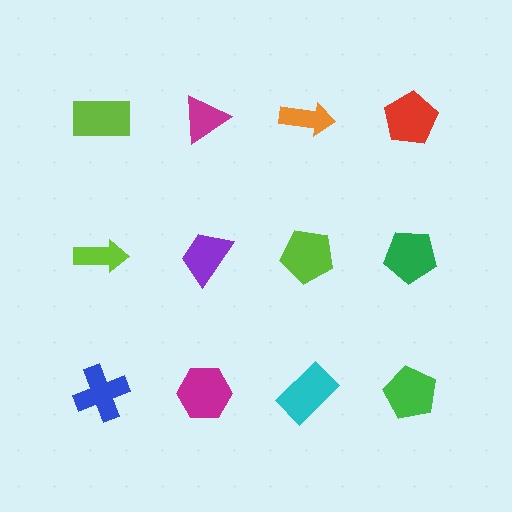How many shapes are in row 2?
4 shapes.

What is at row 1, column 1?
A lime rectangle.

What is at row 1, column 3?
An orange arrow.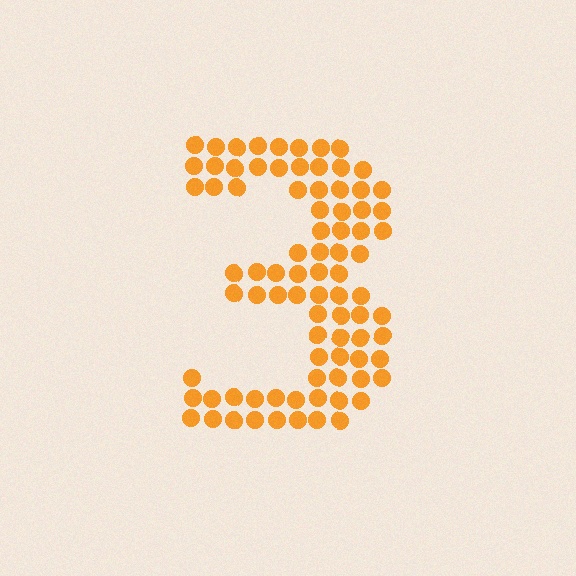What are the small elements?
The small elements are circles.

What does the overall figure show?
The overall figure shows the digit 3.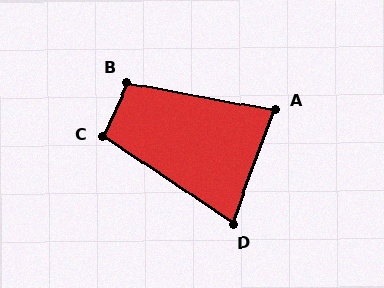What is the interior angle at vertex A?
Approximately 80 degrees (acute).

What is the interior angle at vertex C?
Approximately 100 degrees (obtuse).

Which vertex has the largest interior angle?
B, at approximately 104 degrees.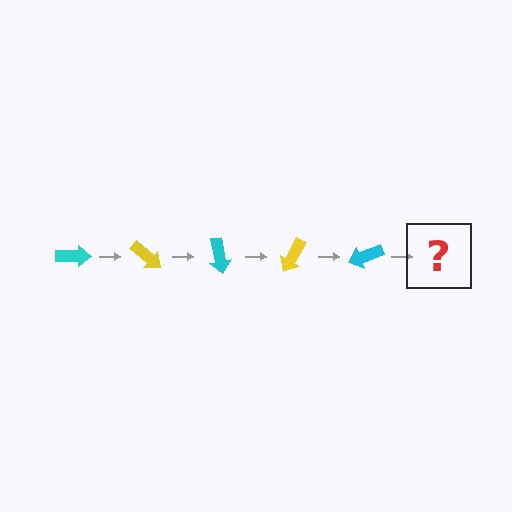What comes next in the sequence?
The next element should be a yellow arrow, rotated 200 degrees from the start.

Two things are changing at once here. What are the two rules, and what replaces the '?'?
The two rules are that it rotates 40 degrees each step and the color cycles through cyan and yellow. The '?' should be a yellow arrow, rotated 200 degrees from the start.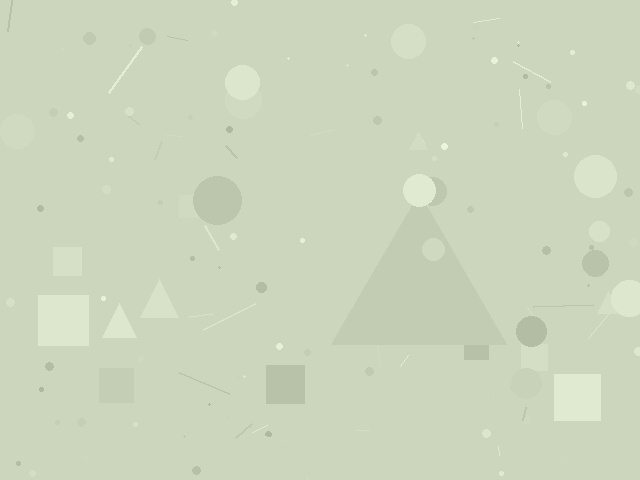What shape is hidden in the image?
A triangle is hidden in the image.